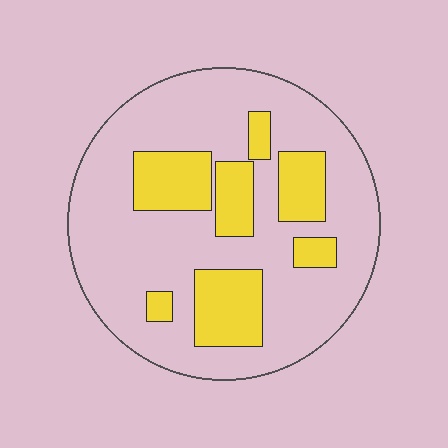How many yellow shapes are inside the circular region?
7.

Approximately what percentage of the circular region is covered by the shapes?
Approximately 25%.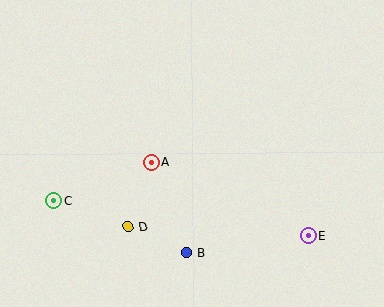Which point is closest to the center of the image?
Point A at (151, 162) is closest to the center.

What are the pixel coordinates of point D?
Point D is at (128, 227).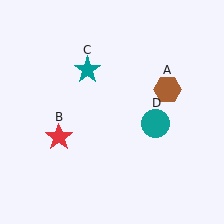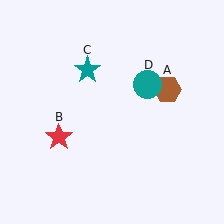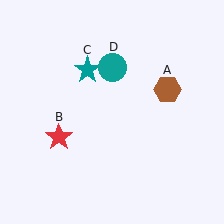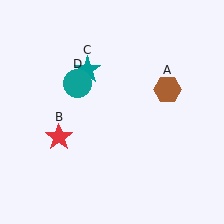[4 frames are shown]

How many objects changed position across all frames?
1 object changed position: teal circle (object D).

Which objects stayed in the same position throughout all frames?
Brown hexagon (object A) and red star (object B) and teal star (object C) remained stationary.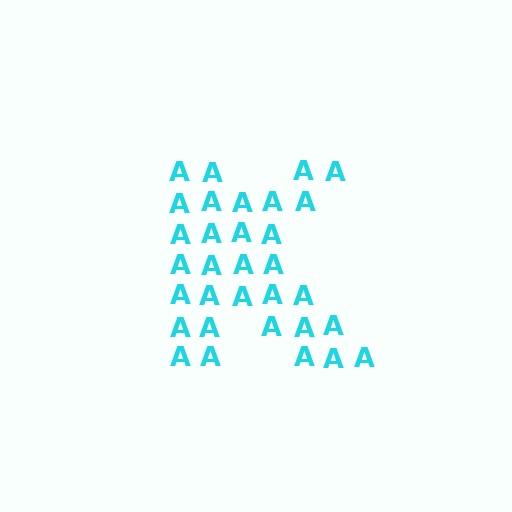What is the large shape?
The large shape is the letter K.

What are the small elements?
The small elements are letter A's.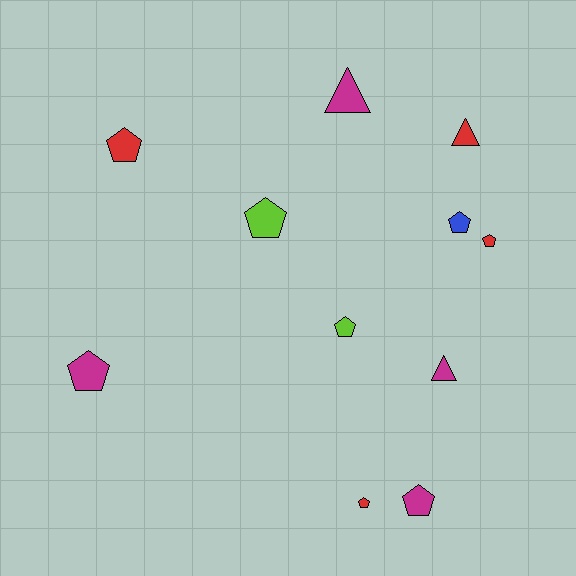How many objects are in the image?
There are 11 objects.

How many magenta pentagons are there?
There are 2 magenta pentagons.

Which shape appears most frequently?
Pentagon, with 8 objects.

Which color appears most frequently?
Red, with 4 objects.